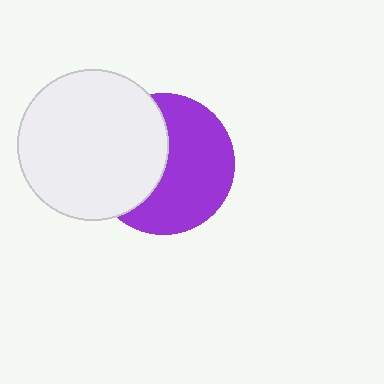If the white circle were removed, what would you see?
You would see the complete purple circle.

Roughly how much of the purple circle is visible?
About half of it is visible (roughly 58%).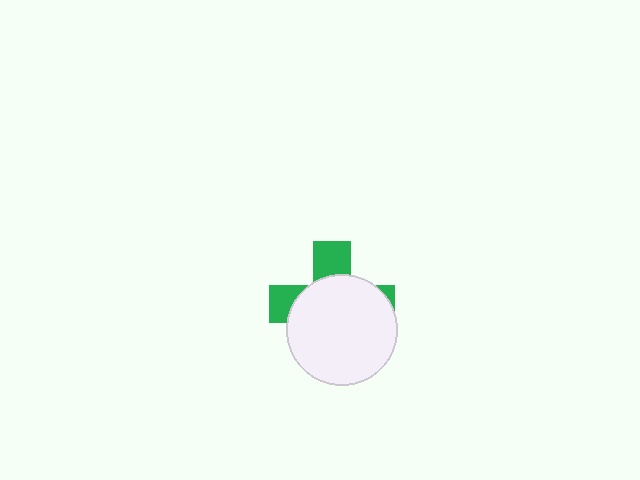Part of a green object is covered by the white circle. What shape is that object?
It is a cross.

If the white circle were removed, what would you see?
You would see the complete green cross.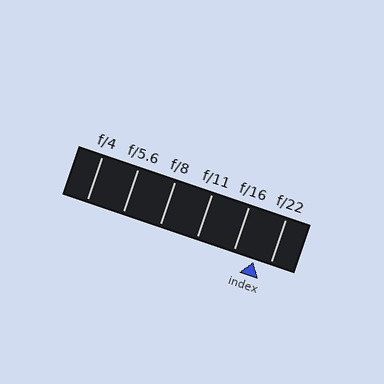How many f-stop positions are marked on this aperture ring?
There are 6 f-stop positions marked.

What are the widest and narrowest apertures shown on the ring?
The widest aperture shown is f/4 and the narrowest is f/22.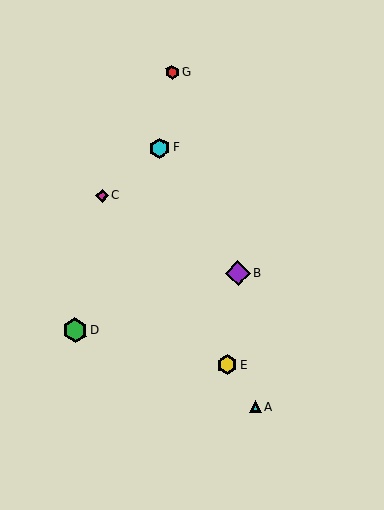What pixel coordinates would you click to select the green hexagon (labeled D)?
Click at (75, 330) to select the green hexagon D.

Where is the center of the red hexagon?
The center of the red hexagon is at (172, 72).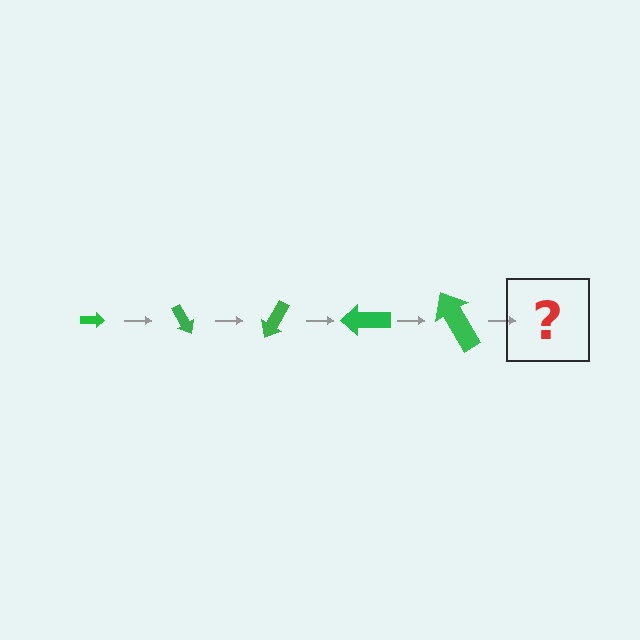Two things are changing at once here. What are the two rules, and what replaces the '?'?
The two rules are that the arrow grows larger each step and it rotates 60 degrees each step. The '?' should be an arrow, larger than the previous one and rotated 300 degrees from the start.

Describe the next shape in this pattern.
It should be an arrow, larger than the previous one and rotated 300 degrees from the start.